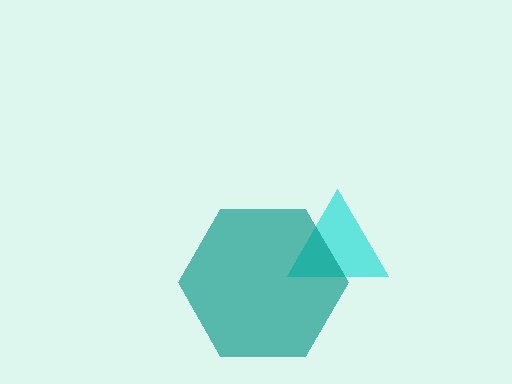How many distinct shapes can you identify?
There are 2 distinct shapes: a cyan triangle, a teal hexagon.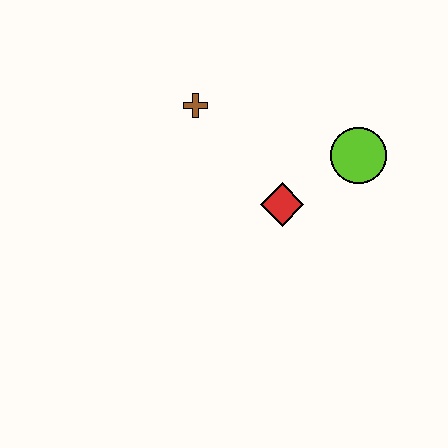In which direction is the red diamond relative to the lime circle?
The red diamond is to the left of the lime circle.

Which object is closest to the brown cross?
The red diamond is closest to the brown cross.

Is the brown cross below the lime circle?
No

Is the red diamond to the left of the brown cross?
No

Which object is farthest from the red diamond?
The brown cross is farthest from the red diamond.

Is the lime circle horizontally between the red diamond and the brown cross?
No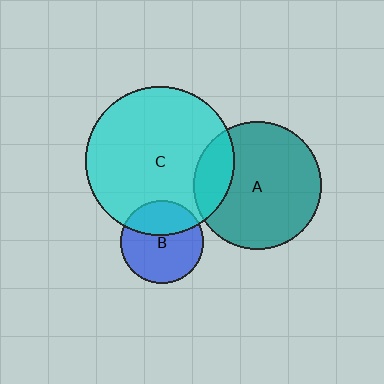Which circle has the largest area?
Circle C (cyan).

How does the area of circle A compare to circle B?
Approximately 2.4 times.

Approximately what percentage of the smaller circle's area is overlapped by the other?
Approximately 35%.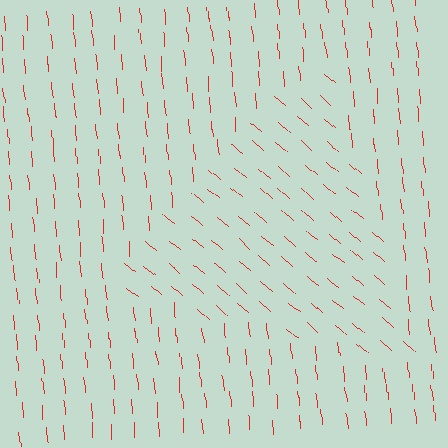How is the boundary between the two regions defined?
The boundary is defined purely by a change in line orientation (approximately 45 degrees difference). All lines are the same color and thickness.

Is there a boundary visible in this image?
Yes, there is a texture boundary formed by a change in line orientation.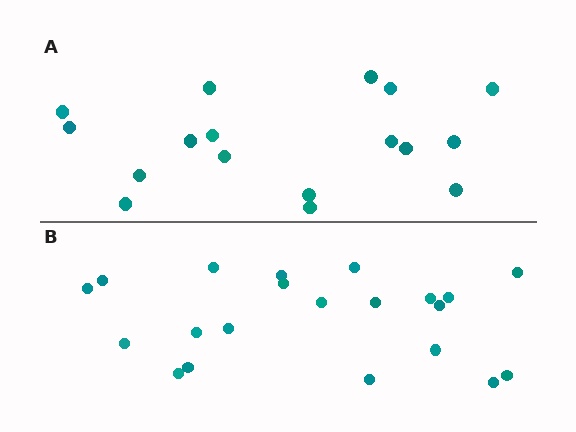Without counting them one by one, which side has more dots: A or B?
Region B (the bottom region) has more dots.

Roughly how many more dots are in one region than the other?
Region B has about 4 more dots than region A.